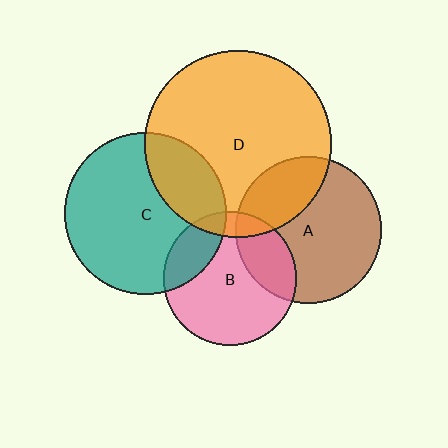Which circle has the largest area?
Circle D (orange).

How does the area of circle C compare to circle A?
Approximately 1.2 times.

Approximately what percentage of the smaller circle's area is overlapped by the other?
Approximately 30%.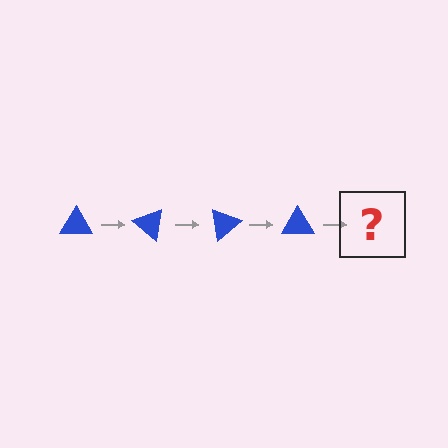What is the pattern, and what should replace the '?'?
The pattern is that the triangle rotates 40 degrees each step. The '?' should be a blue triangle rotated 160 degrees.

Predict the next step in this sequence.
The next step is a blue triangle rotated 160 degrees.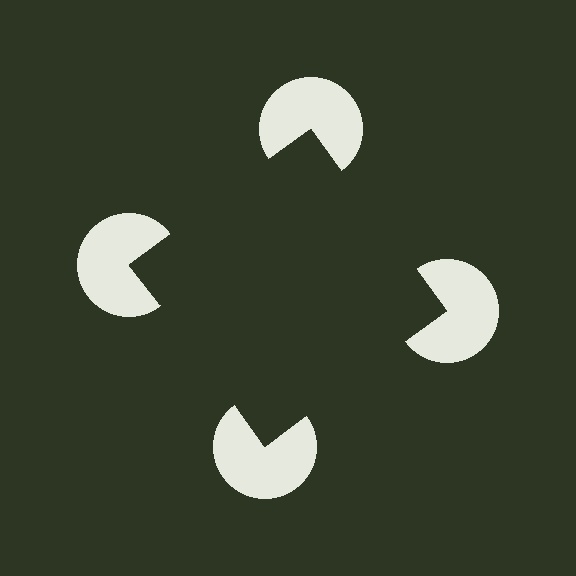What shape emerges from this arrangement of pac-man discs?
An illusory square — its edges are inferred from the aligned wedge cuts in the pac-man discs, not physically drawn.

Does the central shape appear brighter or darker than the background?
It typically appears slightly darker than the background, even though no actual brightness change is drawn.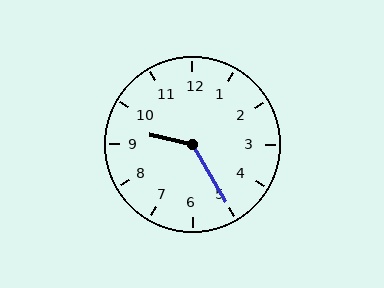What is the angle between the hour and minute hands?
Approximately 132 degrees.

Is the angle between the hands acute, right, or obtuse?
It is obtuse.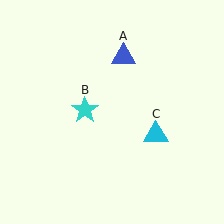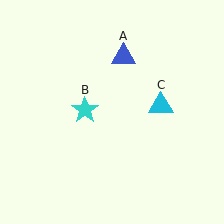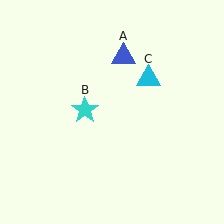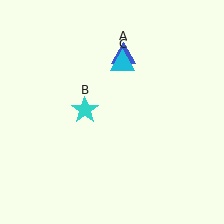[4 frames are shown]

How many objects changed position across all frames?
1 object changed position: cyan triangle (object C).